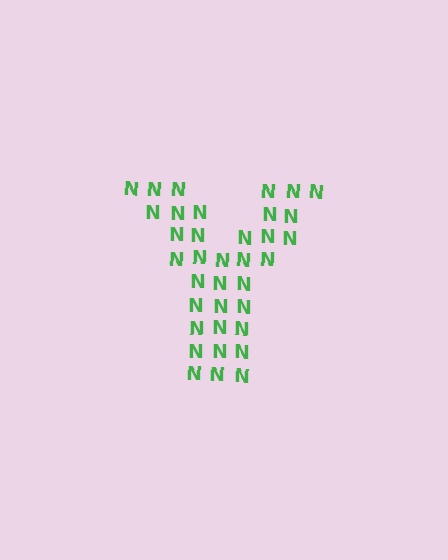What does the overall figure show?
The overall figure shows the letter Y.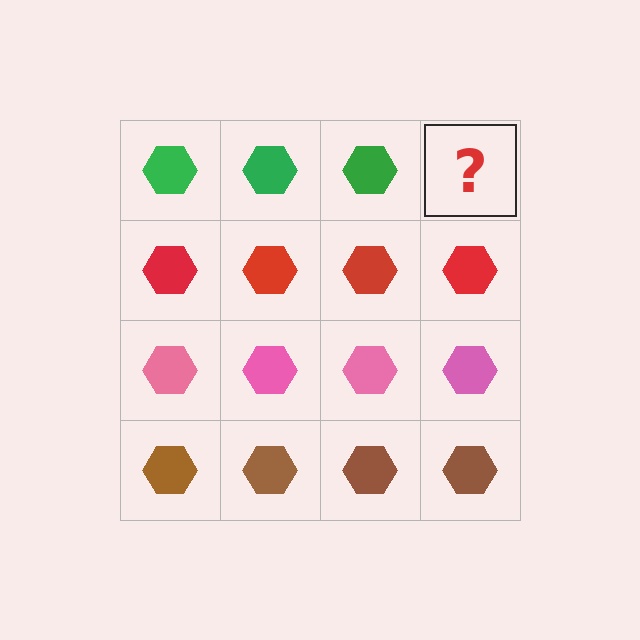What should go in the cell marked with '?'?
The missing cell should contain a green hexagon.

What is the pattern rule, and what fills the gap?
The rule is that each row has a consistent color. The gap should be filled with a green hexagon.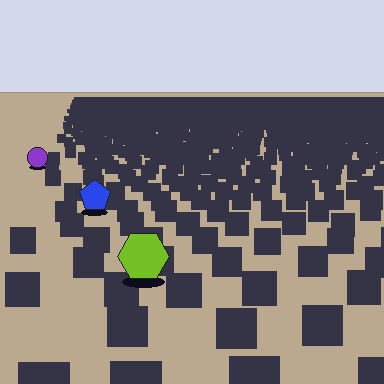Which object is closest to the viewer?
The lime hexagon is closest. The texture marks near it are larger and more spread out.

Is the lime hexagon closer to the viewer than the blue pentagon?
Yes. The lime hexagon is closer — you can tell from the texture gradient: the ground texture is coarser near it.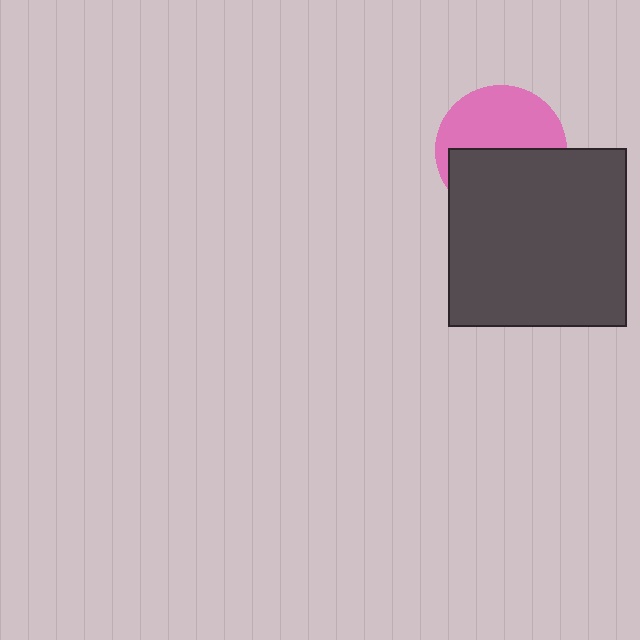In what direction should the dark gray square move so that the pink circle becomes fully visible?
The dark gray square should move down. That is the shortest direction to clear the overlap and leave the pink circle fully visible.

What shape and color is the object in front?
The object in front is a dark gray square.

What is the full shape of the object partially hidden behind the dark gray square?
The partially hidden object is a pink circle.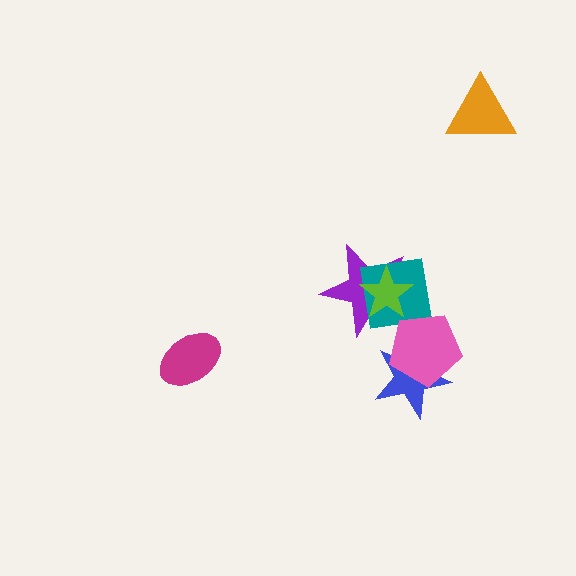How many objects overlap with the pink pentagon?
1 object overlaps with the pink pentagon.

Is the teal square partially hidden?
Yes, it is partially covered by another shape.